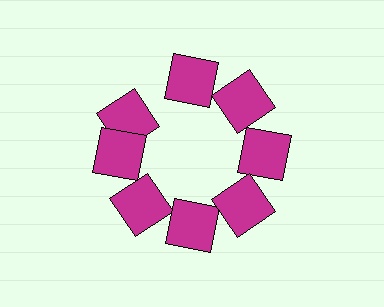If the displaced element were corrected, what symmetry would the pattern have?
It would have 8-fold rotational symmetry — the pattern would map onto itself every 45 degrees.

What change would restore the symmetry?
The symmetry would be restored by rotating it back into even spacing with its neighbors so that all 8 squares sit at equal angles and equal distance from the center.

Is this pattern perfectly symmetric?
No. The 8 magenta squares are arranged in a ring, but one element near the 10 o'clock position is rotated out of alignment along the ring, breaking the 8-fold rotational symmetry.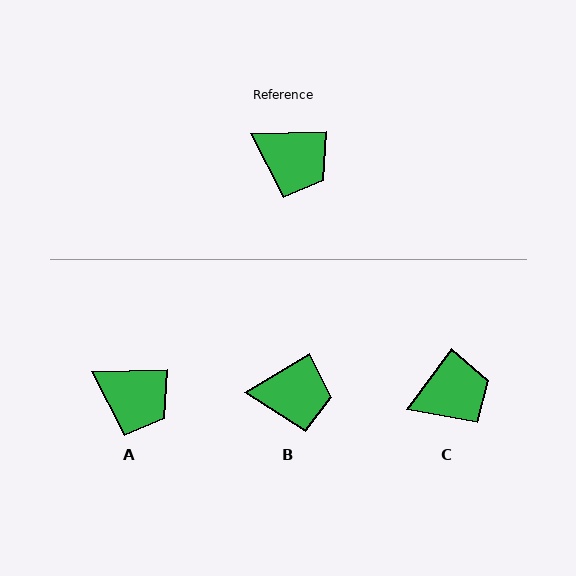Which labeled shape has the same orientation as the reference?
A.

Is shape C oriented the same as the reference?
No, it is off by about 52 degrees.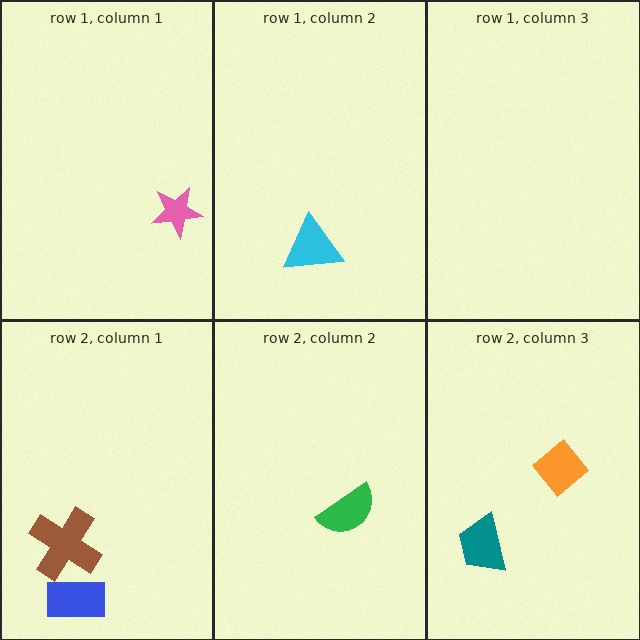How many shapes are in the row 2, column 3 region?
2.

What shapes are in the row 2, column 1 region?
The blue rectangle, the brown cross.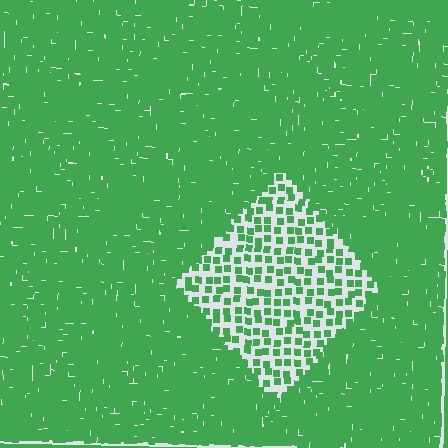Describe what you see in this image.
The image contains small green elements arranged at two different densities. A diamond-shaped region is visible where the elements are less densely packed than the surrounding area.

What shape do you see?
I see a diamond.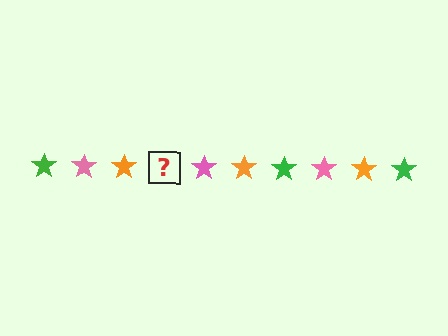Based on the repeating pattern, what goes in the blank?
The blank should be a green star.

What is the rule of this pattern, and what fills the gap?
The rule is that the pattern cycles through green, pink, orange stars. The gap should be filled with a green star.